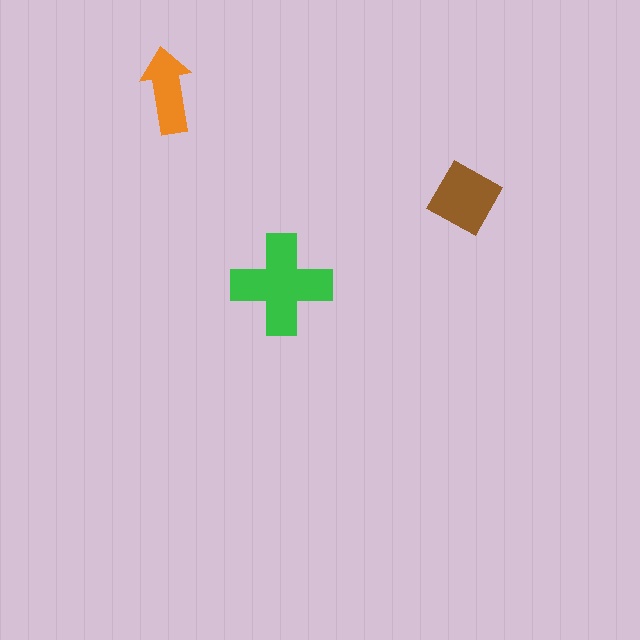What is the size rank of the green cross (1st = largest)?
1st.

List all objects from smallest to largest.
The orange arrow, the brown diamond, the green cross.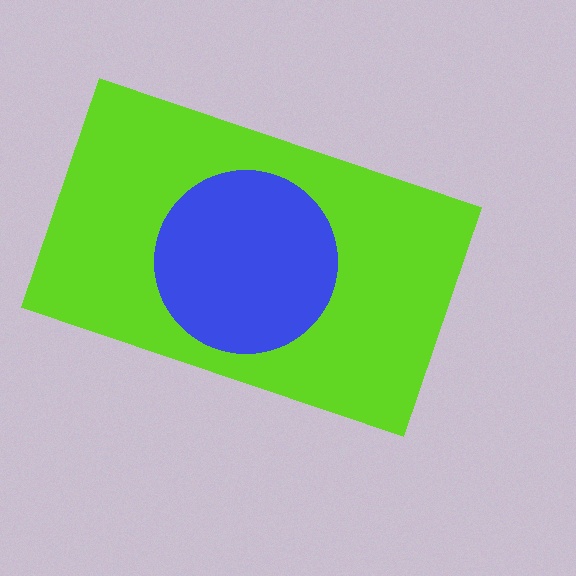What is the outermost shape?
The lime rectangle.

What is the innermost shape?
The blue circle.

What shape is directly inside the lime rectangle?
The blue circle.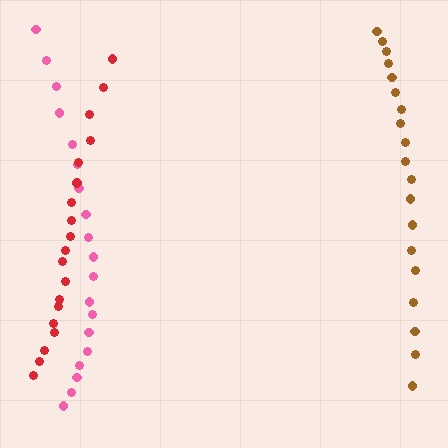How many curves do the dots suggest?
There are 3 distinct paths.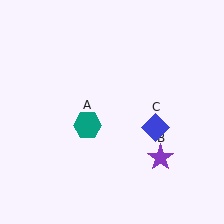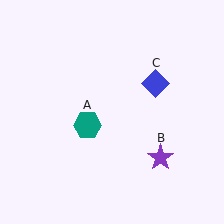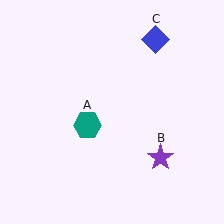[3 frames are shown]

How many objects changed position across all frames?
1 object changed position: blue diamond (object C).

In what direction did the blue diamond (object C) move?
The blue diamond (object C) moved up.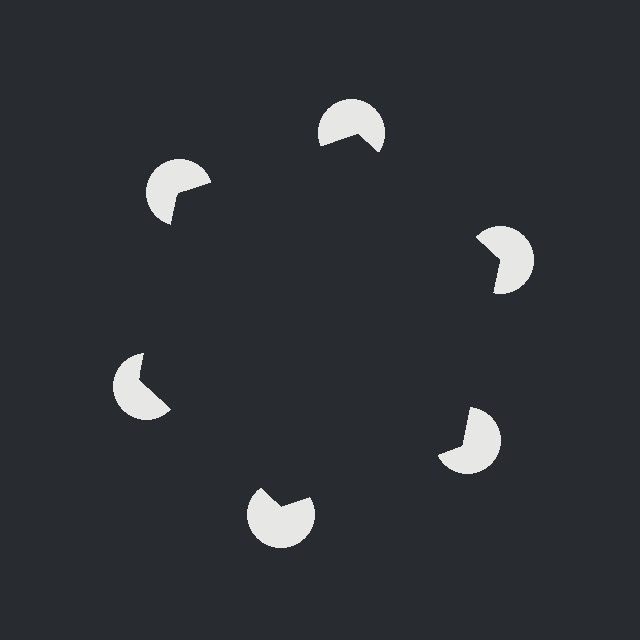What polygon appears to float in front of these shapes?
An illusory hexagon — its edges are inferred from the aligned wedge cuts in the pac-man discs, not physically drawn.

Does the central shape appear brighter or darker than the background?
It typically appears slightly darker than the background, even though no actual brightness change is drawn.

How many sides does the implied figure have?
6 sides.